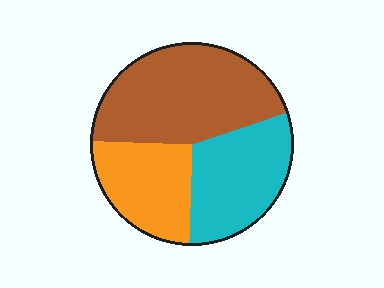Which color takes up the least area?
Orange, at roughly 25%.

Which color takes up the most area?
Brown, at roughly 45%.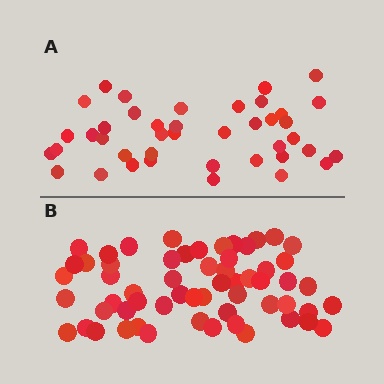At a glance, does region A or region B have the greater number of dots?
Region B (the bottom region) has more dots.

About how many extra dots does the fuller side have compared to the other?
Region B has approximately 20 more dots than region A.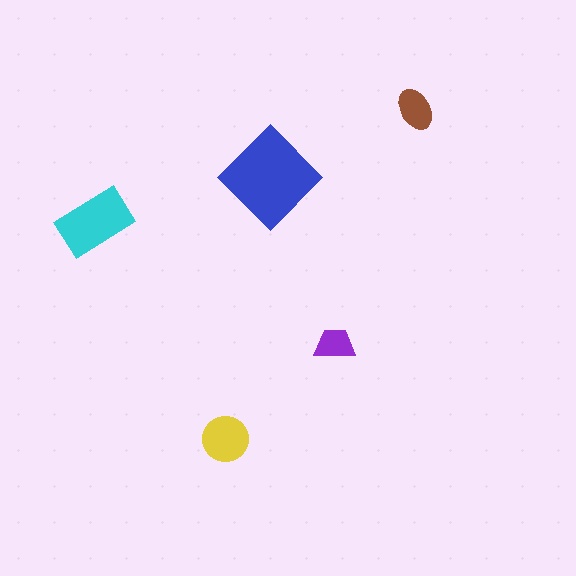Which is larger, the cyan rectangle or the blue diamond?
The blue diamond.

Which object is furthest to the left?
The cyan rectangle is leftmost.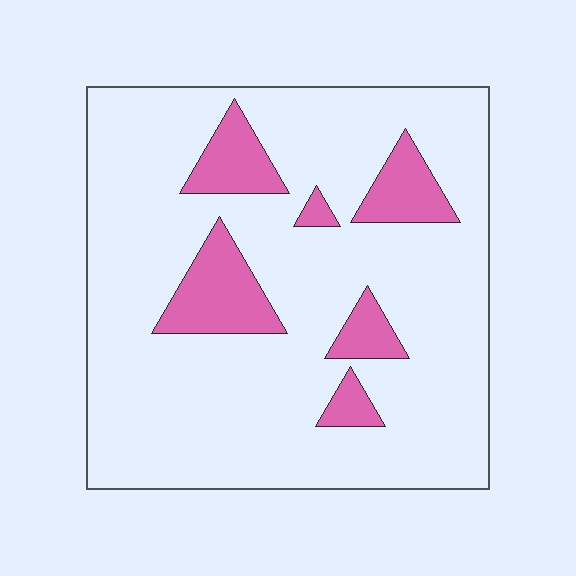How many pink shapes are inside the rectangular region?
6.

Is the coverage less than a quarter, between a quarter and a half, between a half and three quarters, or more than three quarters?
Less than a quarter.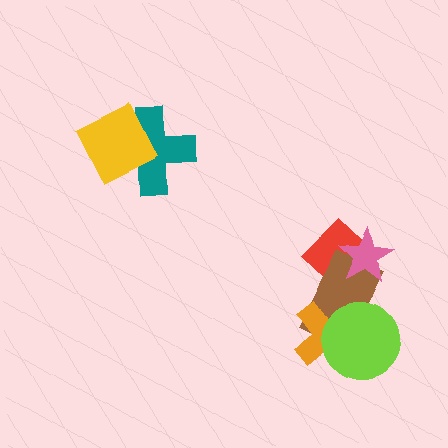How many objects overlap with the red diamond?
2 objects overlap with the red diamond.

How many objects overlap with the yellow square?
1 object overlaps with the yellow square.